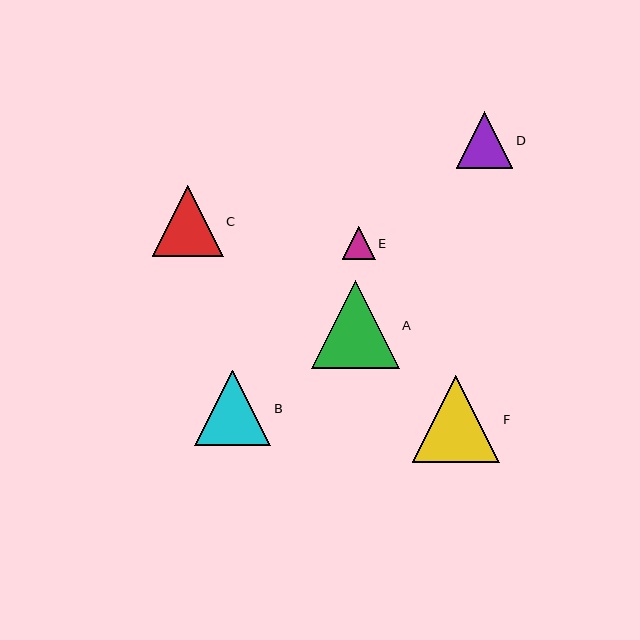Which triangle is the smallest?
Triangle E is the smallest with a size of approximately 33 pixels.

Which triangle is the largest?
Triangle A is the largest with a size of approximately 88 pixels.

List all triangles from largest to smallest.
From largest to smallest: A, F, B, C, D, E.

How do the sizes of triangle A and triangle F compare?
Triangle A and triangle F are approximately the same size.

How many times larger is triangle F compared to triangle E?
Triangle F is approximately 2.7 times the size of triangle E.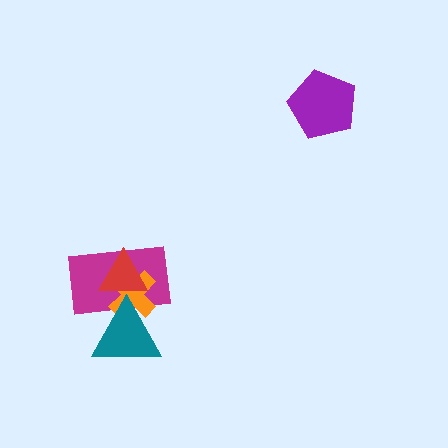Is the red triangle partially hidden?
Yes, it is partially covered by another shape.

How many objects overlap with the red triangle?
3 objects overlap with the red triangle.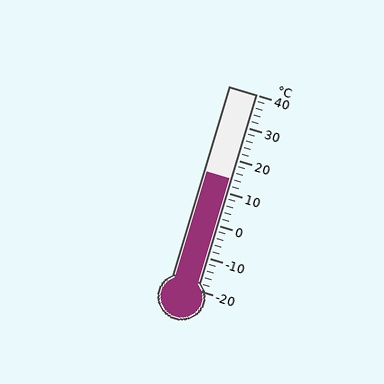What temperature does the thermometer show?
The thermometer shows approximately 14°C.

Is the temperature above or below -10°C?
The temperature is above -10°C.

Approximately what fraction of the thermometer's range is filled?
The thermometer is filled to approximately 55% of its range.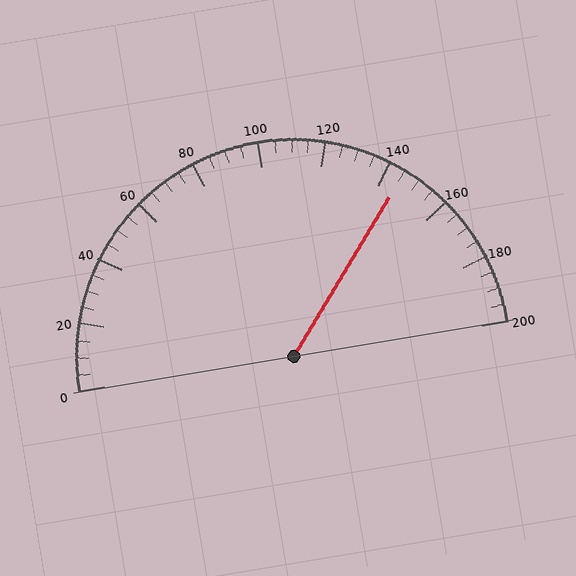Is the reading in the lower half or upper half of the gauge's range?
The reading is in the upper half of the range (0 to 200).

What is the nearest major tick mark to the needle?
The nearest major tick mark is 140.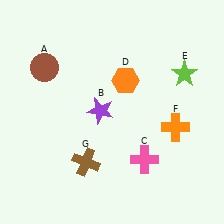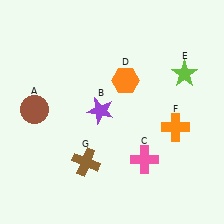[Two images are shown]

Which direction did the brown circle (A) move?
The brown circle (A) moved down.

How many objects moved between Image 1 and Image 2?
1 object moved between the two images.